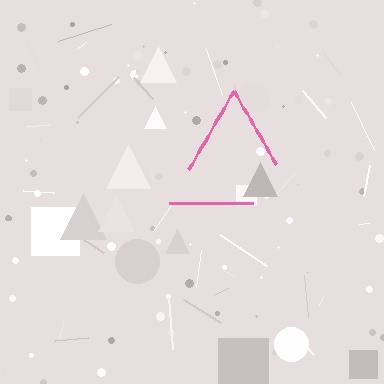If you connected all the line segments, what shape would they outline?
They would outline a triangle.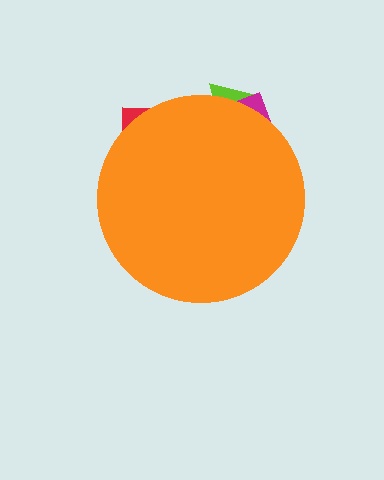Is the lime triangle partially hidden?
Yes, the lime triangle is partially hidden behind the orange circle.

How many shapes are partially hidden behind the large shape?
3 shapes are partially hidden.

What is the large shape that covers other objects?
An orange circle.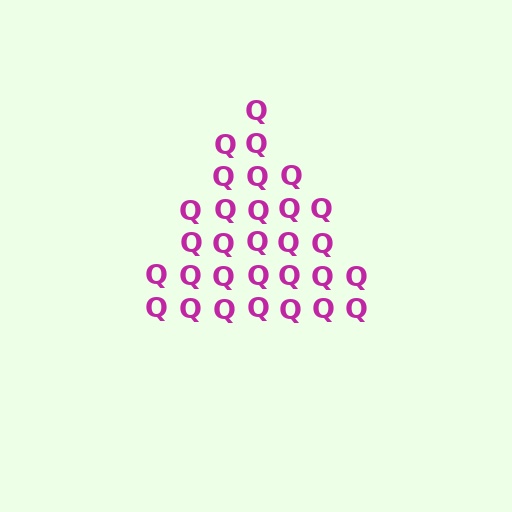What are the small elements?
The small elements are letter Q's.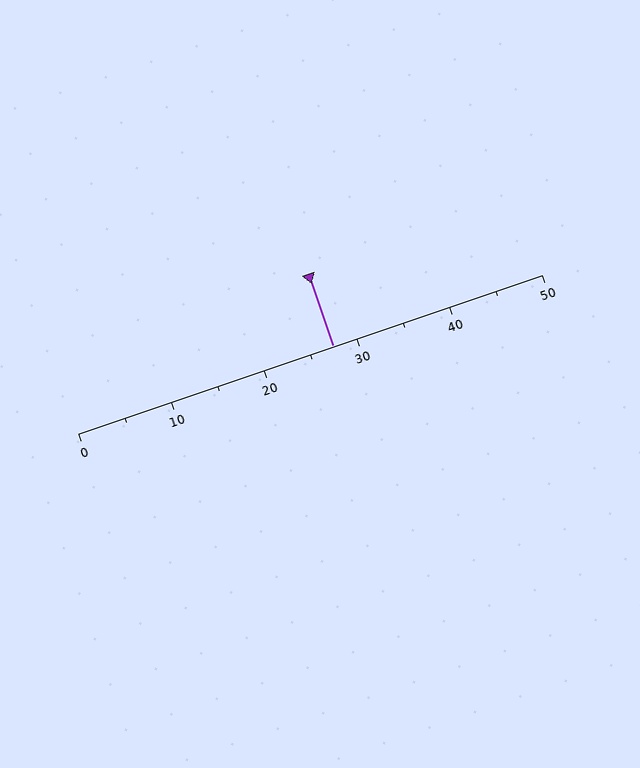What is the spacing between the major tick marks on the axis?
The major ticks are spaced 10 apart.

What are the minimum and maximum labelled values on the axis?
The axis runs from 0 to 50.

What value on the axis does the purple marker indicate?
The marker indicates approximately 27.5.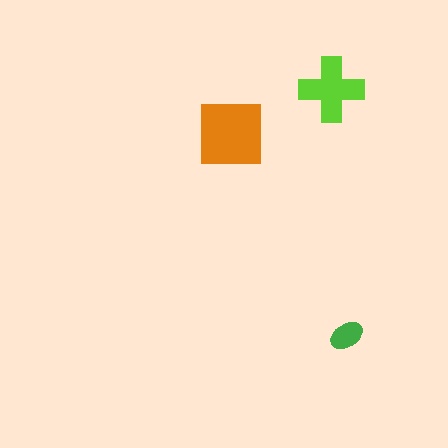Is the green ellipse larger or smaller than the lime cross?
Smaller.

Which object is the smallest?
The green ellipse.